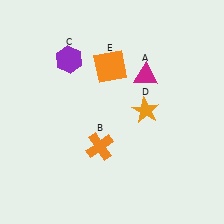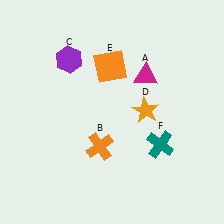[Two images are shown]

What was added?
A teal cross (F) was added in Image 2.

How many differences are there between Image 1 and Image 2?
There is 1 difference between the two images.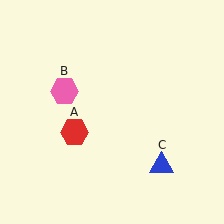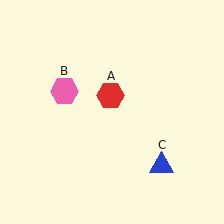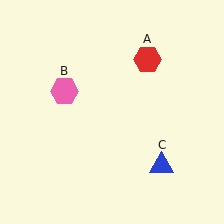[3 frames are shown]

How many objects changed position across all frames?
1 object changed position: red hexagon (object A).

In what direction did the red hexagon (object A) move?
The red hexagon (object A) moved up and to the right.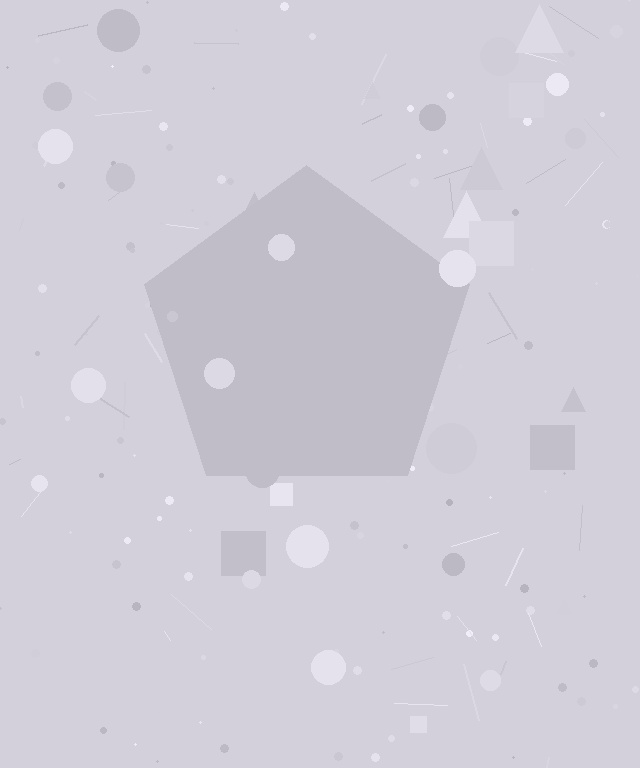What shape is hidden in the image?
A pentagon is hidden in the image.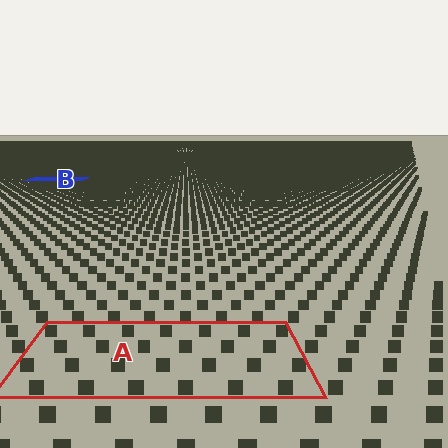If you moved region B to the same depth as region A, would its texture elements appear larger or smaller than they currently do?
They would appear larger. At a closer depth, the same texture elements are projected at a bigger on-screen size.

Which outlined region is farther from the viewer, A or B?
Region B is farther from the viewer — the texture elements inside it appear smaller and more densely packed.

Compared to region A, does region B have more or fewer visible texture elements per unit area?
Region B has more texture elements per unit area — they are packed more densely because it is farther away.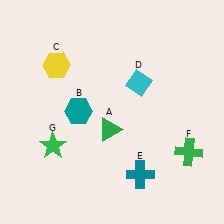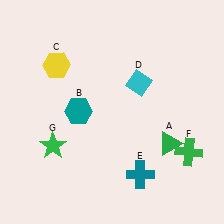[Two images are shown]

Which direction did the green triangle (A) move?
The green triangle (A) moved right.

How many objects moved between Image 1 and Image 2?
1 object moved between the two images.